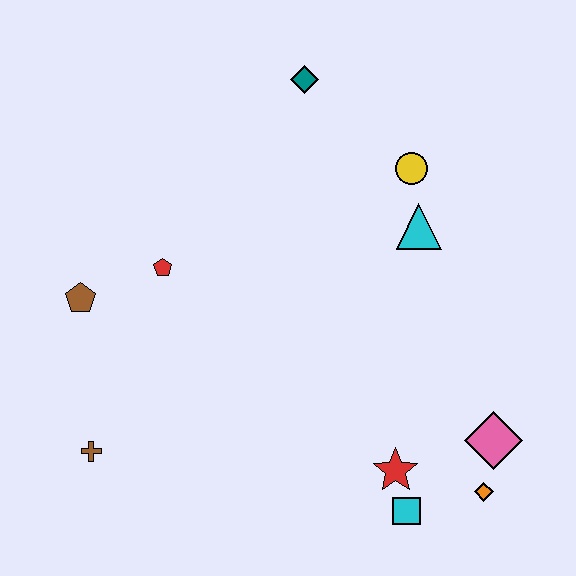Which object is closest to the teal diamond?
The yellow circle is closest to the teal diamond.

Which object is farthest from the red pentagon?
The orange diamond is farthest from the red pentagon.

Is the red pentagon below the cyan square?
No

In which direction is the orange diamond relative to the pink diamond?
The orange diamond is below the pink diamond.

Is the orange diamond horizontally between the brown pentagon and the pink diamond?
Yes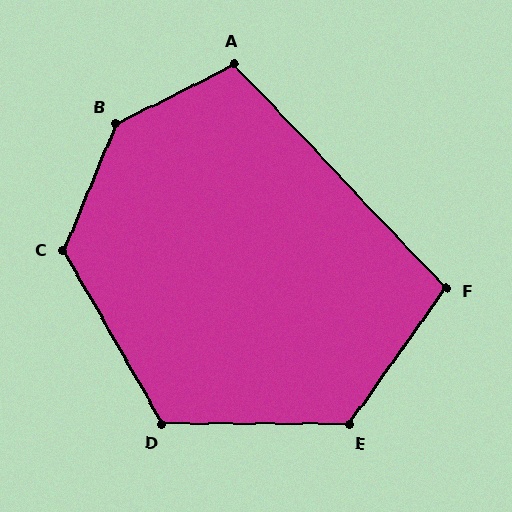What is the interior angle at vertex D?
Approximately 120 degrees (obtuse).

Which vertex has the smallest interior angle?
F, at approximately 101 degrees.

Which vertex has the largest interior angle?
B, at approximately 139 degrees.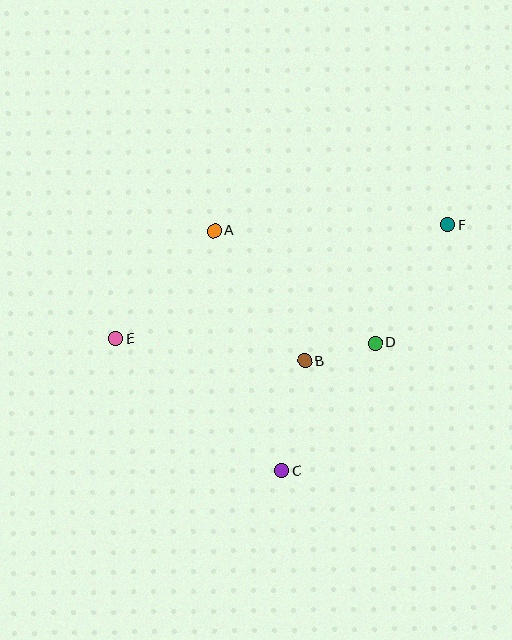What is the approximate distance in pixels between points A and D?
The distance between A and D is approximately 196 pixels.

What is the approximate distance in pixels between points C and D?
The distance between C and D is approximately 159 pixels.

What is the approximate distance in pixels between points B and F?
The distance between B and F is approximately 198 pixels.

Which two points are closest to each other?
Points B and D are closest to each other.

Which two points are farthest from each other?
Points E and F are farthest from each other.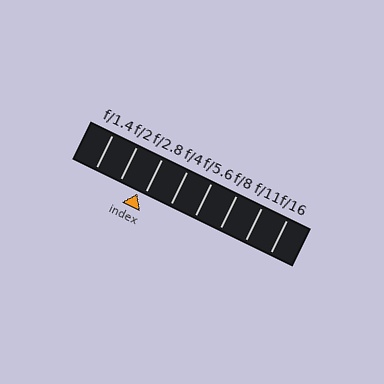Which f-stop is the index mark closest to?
The index mark is closest to f/2.8.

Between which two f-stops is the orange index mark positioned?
The index mark is between f/2 and f/2.8.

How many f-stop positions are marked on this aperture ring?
There are 8 f-stop positions marked.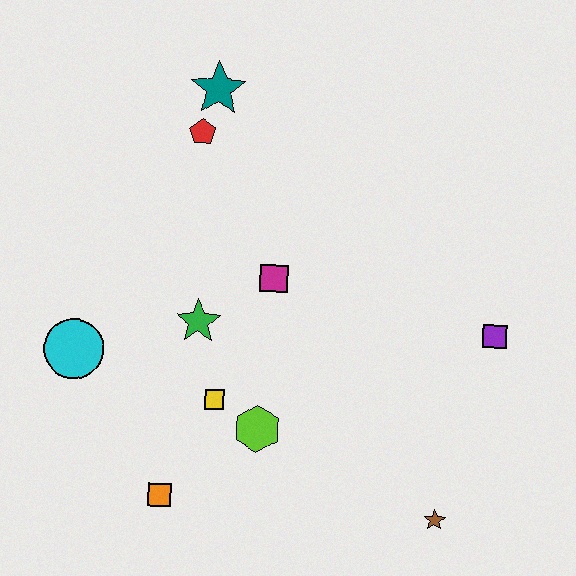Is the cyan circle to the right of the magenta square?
No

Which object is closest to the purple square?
The brown star is closest to the purple square.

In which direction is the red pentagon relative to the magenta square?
The red pentagon is above the magenta square.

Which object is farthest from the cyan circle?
The purple square is farthest from the cyan circle.